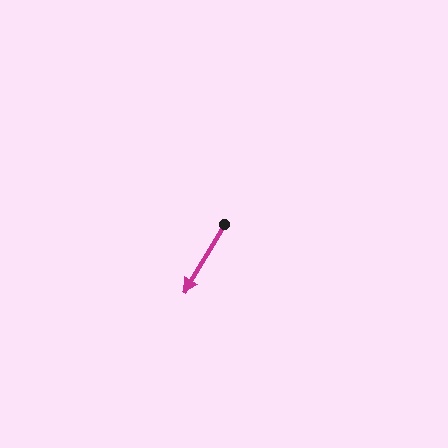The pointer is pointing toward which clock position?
Roughly 7 o'clock.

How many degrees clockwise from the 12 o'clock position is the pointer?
Approximately 210 degrees.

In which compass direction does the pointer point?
Southwest.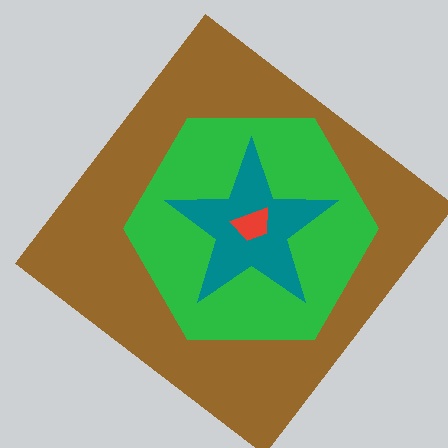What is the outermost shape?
The brown diamond.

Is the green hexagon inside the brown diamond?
Yes.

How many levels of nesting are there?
4.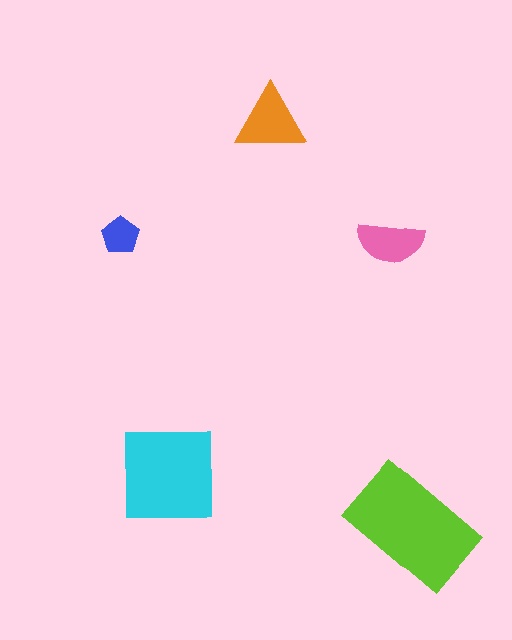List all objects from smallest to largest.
The blue pentagon, the pink semicircle, the orange triangle, the cyan square, the lime rectangle.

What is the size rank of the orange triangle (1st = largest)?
3rd.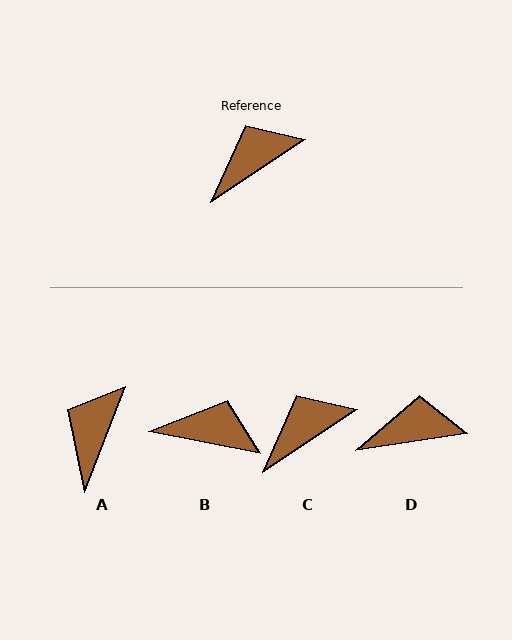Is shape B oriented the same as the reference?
No, it is off by about 45 degrees.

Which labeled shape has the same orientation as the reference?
C.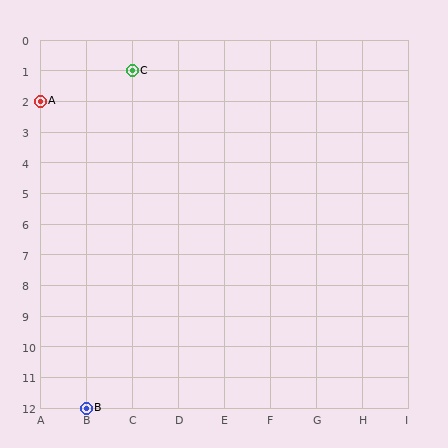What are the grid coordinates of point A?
Point A is at grid coordinates (A, 2).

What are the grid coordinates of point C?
Point C is at grid coordinates (C, 1).